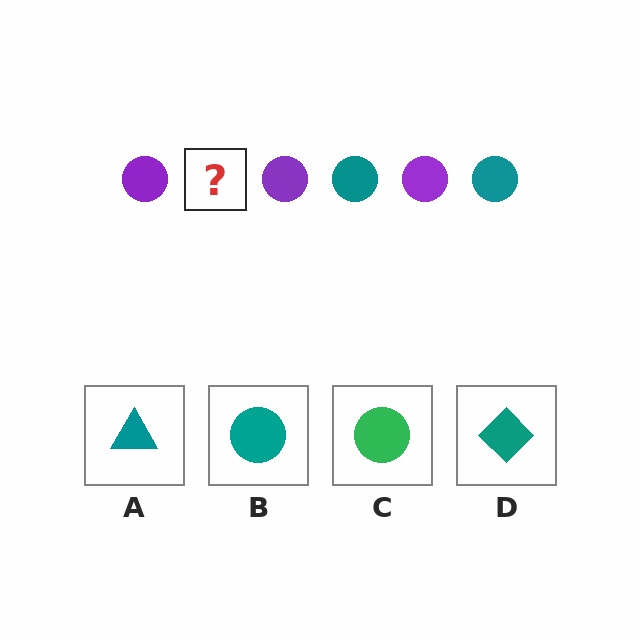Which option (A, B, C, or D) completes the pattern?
B.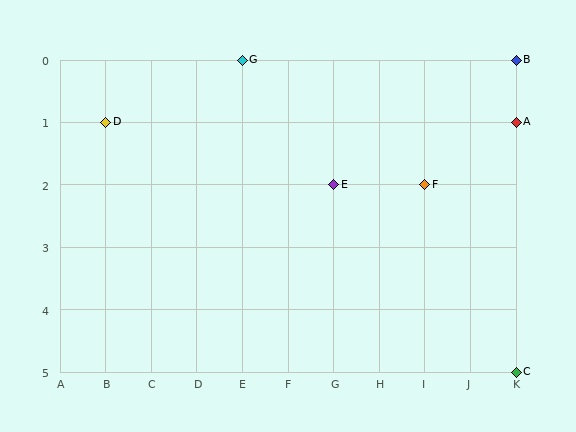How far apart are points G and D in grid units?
Points G and D are 3 columns and 1 row apart (about 3.2 grid units diagonally).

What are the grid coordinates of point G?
Point G is at grid coordinates (E, 0).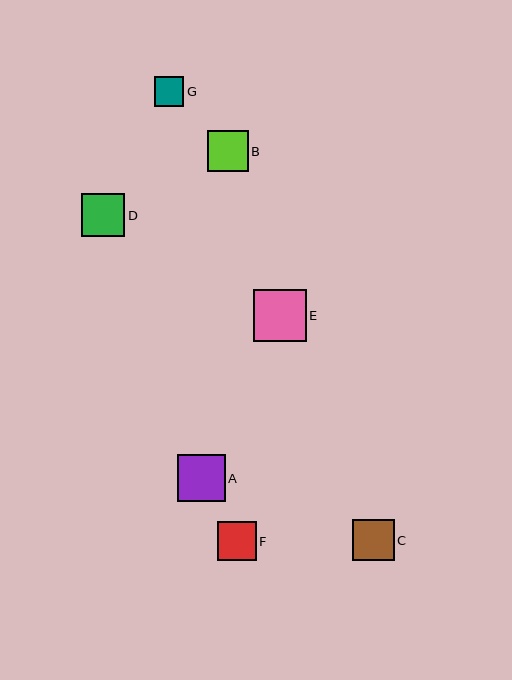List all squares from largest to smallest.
From largest to smallest: E, A, D, C, B, F, G.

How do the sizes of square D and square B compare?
Square D and square B are approximately the same size.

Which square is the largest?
Square E is the largest with a size of approximately 52 pixels.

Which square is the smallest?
Square G is the smallest with a size of approximately 30 pixels.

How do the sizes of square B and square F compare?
Square B and square F are approximately the same size.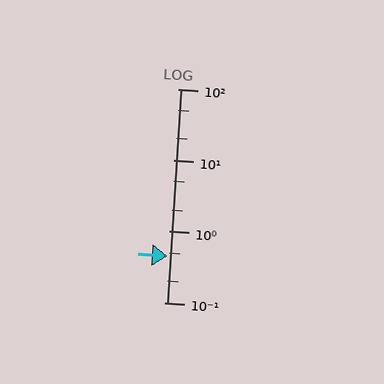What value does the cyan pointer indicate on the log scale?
The pointer indicates approximately 0.45.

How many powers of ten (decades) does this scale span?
The scale spans 3 decades, from 0.1 to 100.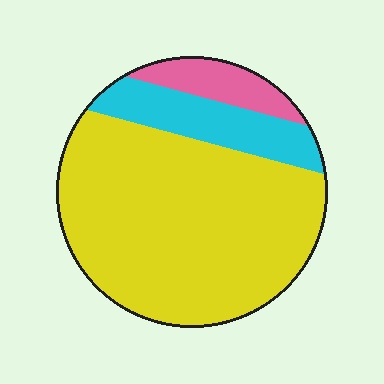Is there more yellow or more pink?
Yellow.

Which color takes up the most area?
Yellow, at roughly 75%.